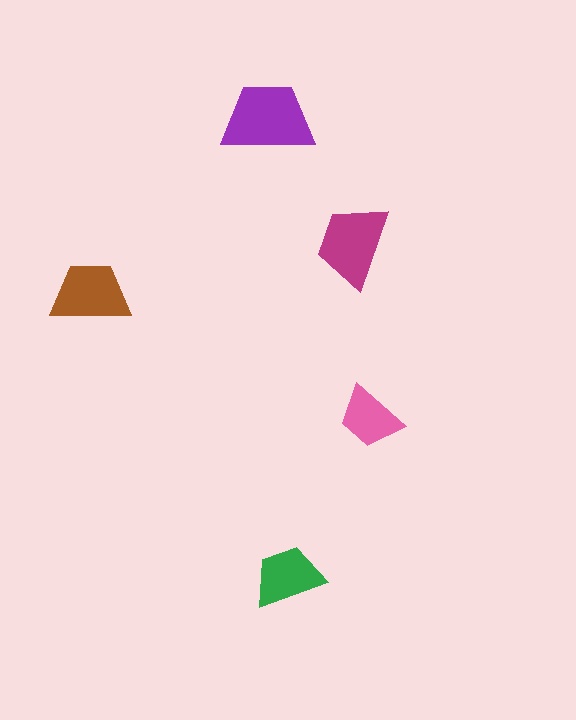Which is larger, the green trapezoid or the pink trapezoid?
The green one.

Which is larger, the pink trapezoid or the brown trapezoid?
The brown one.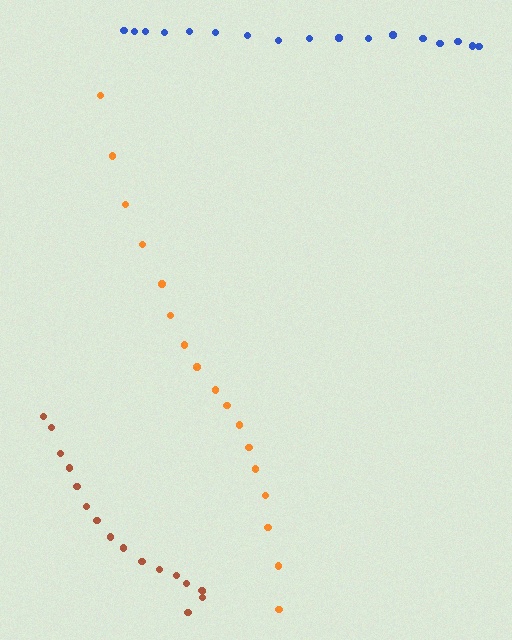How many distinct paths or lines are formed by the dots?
There are 3 distinct paths.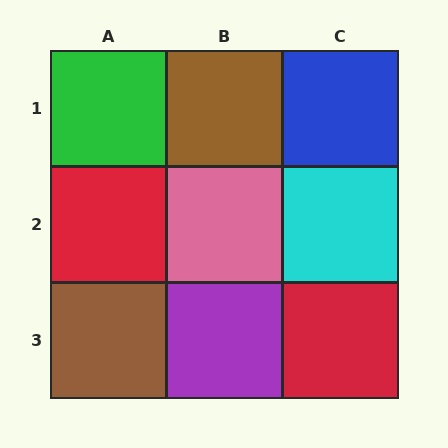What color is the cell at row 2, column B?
Pink.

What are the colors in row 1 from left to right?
Green, brown, blue.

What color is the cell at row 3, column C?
Red.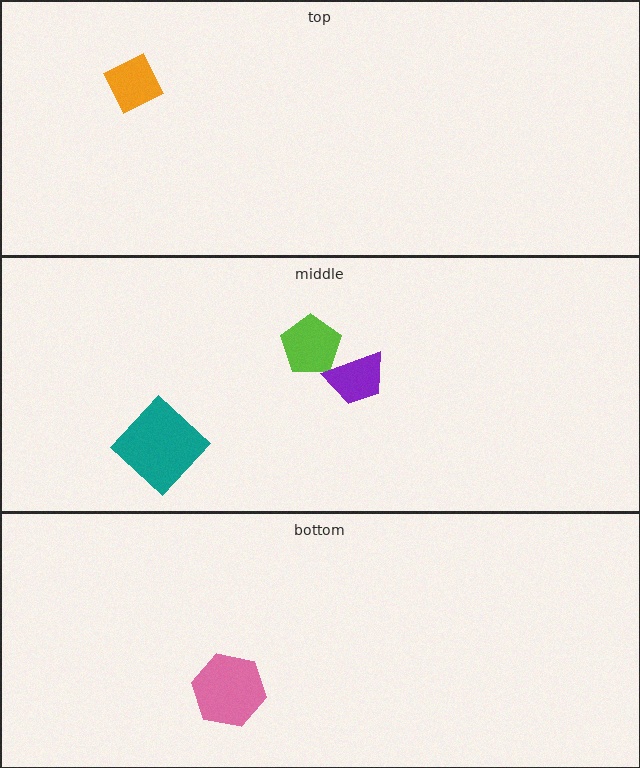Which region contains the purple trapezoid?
The middle region.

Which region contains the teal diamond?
The middle region.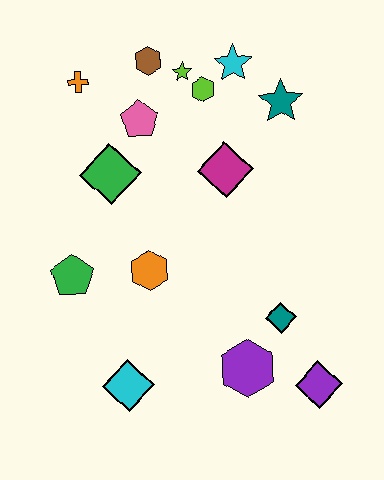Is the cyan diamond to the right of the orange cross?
Yes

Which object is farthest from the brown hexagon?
The purple diamond is farthest from the brown hexagon.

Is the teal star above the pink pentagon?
Yes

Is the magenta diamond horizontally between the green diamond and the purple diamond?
Yes